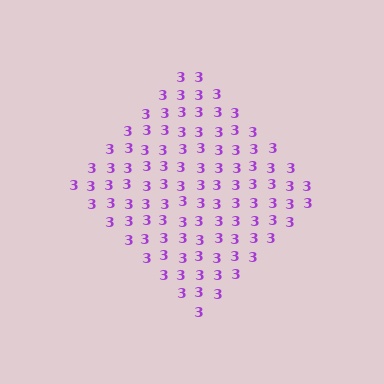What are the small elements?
The small elements are digit 3's.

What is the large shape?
The large shape is a diamond.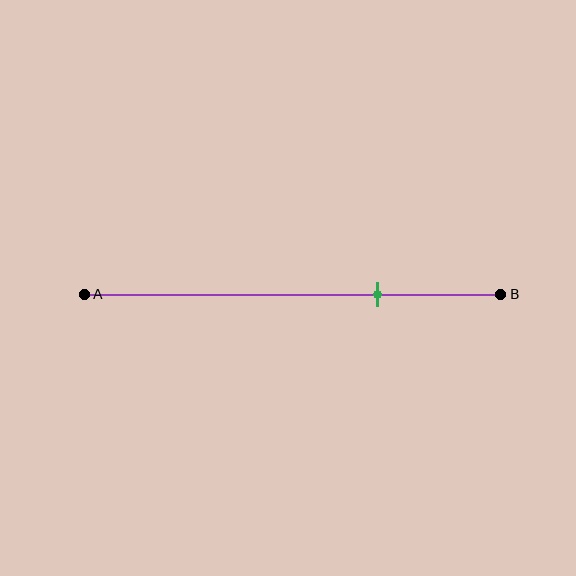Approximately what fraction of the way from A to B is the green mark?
The green mark is approximately 70% of the way from A to B.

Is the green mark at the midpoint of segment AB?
No, the mark is at about 70% from A, not at the 50% midpoint.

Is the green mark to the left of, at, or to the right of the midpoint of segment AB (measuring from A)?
The green mark is to the right of the midpoint of segment AB.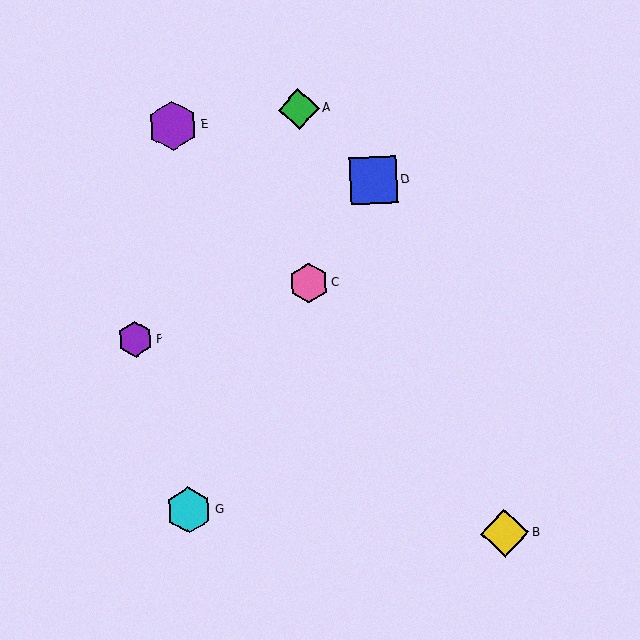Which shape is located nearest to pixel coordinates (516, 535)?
The yellow diamond (labeled B) at (505, 533) is nearest to that location.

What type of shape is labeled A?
Shape A is a green diamond.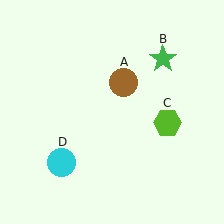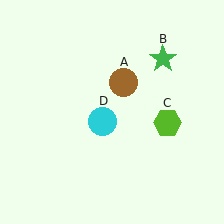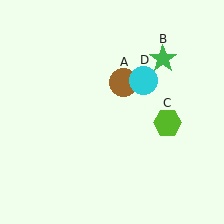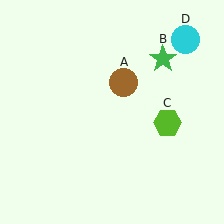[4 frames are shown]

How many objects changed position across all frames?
1 object changed position: cyan circle (object D).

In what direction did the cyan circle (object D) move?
The cyan circle (object D) moved up and to the right.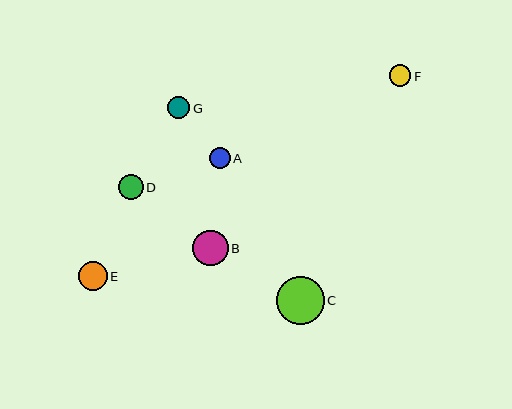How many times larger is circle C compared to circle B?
Circle C is approximately 1.3 times the size of circle B.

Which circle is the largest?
Circle C is the largest with a size of approximately 47 pixels.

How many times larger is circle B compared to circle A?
Circle B is approximately 1.7 times the size of circle A.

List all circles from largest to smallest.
From largest to smallest: C, B, E, D, G, F, A.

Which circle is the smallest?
Circle A is the smallest with a size of approximately 21 pixels.